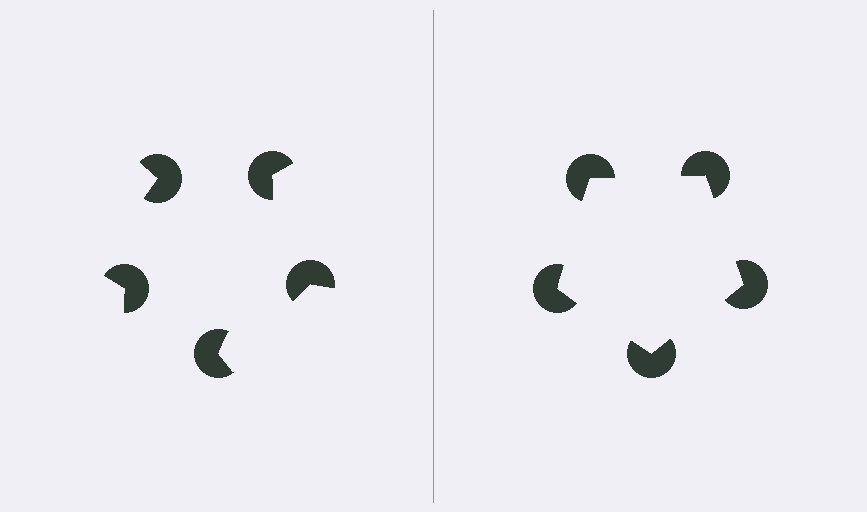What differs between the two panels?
The pac-man discs are positioned identically on both sides; only the wedge orientations differ. On the right they align to a pentagon; on the left they are misaligned.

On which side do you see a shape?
An illusory pentagon appears on the right side. On the left side the wedge cuts are rotated, so no coherent shape forms.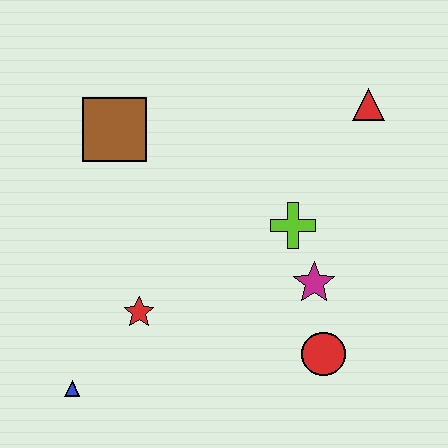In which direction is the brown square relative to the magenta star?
The brown square is to the left of the magenta star.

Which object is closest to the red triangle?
The lime cross is closest to the red triangle.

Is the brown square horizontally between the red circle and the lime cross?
No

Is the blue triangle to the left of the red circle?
Yes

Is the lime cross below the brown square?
Yes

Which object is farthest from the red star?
The red triangle is farthest from the red star.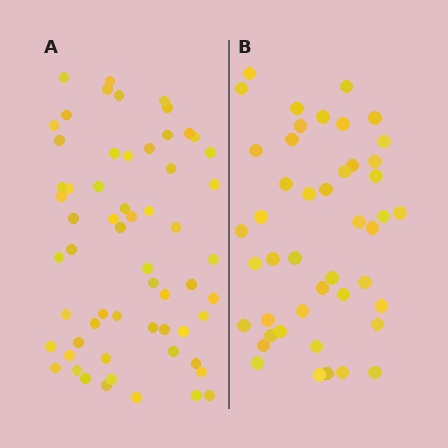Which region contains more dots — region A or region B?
Region A (the left region) has more dots.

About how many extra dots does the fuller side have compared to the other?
Region A has approximately 15 more dots than region B.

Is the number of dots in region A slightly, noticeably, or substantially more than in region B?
Region A has noticeably more, but not dramatically so. The ratio is roughly 1.3 to 1.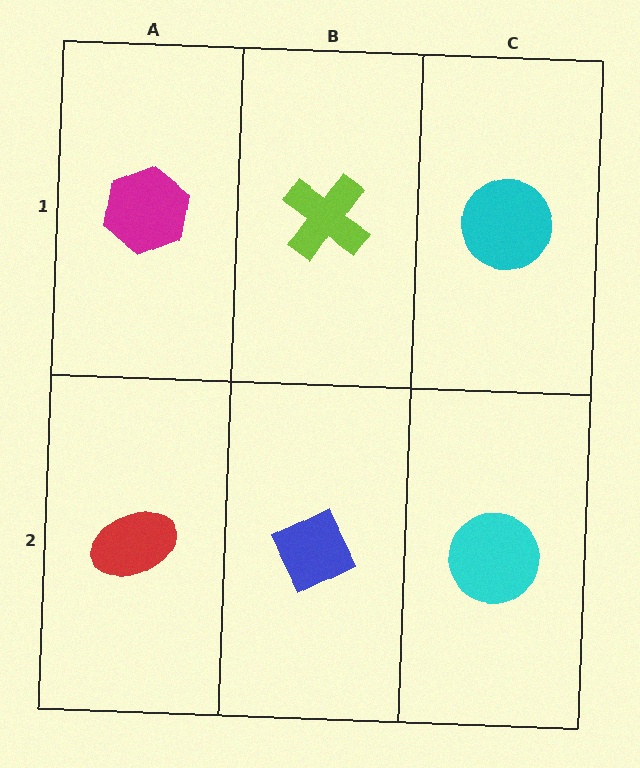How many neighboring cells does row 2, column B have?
3.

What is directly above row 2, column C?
A cyan circle.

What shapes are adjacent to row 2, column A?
A magenta hexagon (row 1, column A), a blue diamond (row 2, column B).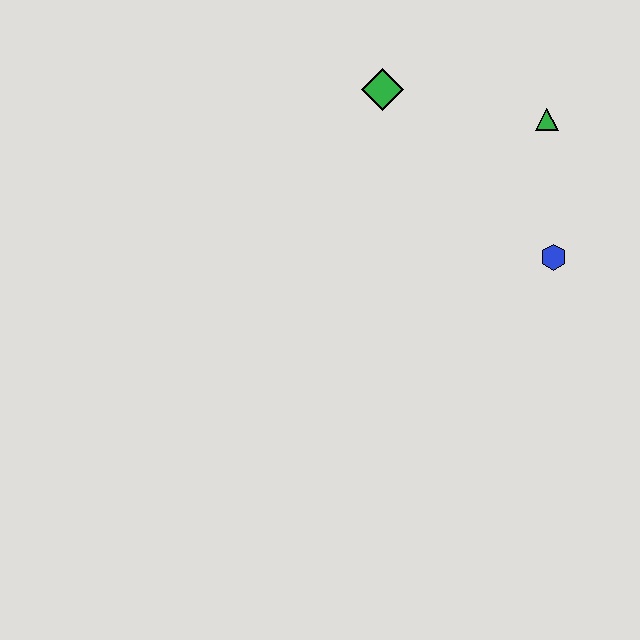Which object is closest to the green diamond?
The green triangle is closest to the green diamond.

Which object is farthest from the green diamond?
The blue hexagon is farthest from the green diamond.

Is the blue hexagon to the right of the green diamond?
Yes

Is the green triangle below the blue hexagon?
No